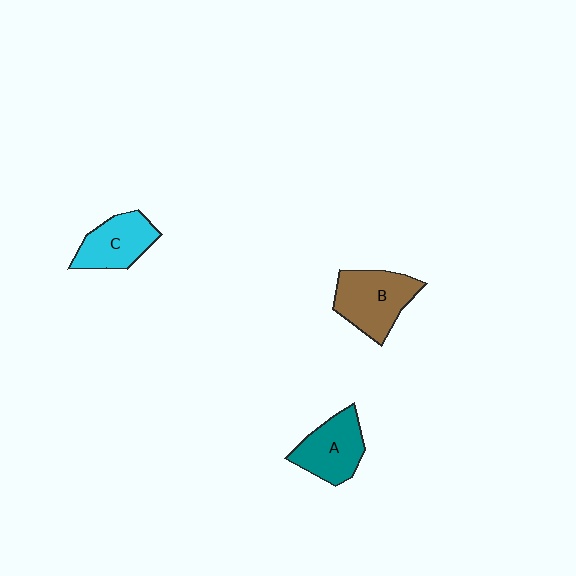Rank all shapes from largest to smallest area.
From largest to smallest: B (brown), A (teal), C (cyan).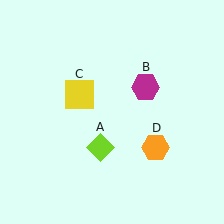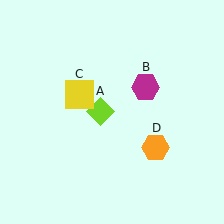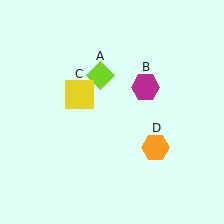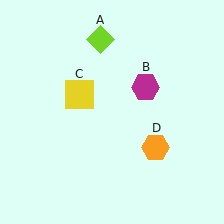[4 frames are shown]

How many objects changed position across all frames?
1 object changed position: lime diamond (object A).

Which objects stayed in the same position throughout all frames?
Magenta hexagon (object B) and yellow square (object C) and orange hexagon (object D) remained stationary.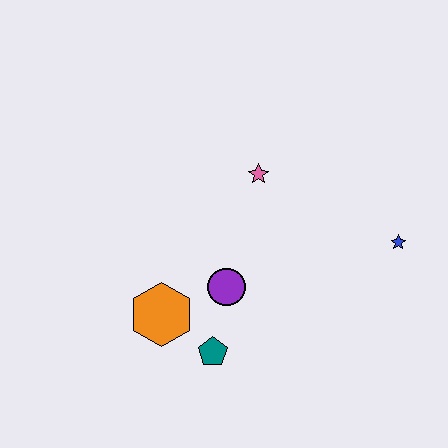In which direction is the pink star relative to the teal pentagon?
The pink star is above the teal pentagon.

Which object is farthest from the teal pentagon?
The blue star is farthest from the teal pentagon.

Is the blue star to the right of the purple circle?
Yes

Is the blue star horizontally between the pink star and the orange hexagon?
No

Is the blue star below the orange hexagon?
No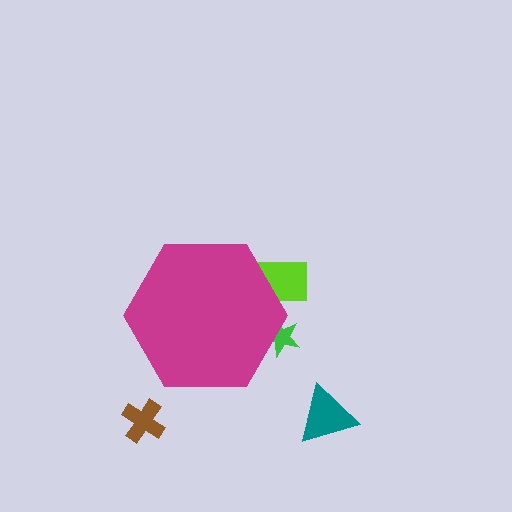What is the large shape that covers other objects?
A magenta hexagon.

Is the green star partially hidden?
Yes, the green star is partially hidden behind the magenta hexagon.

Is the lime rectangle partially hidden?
Yes, the lime rectangle is partially hidden behind the magenta hexagon.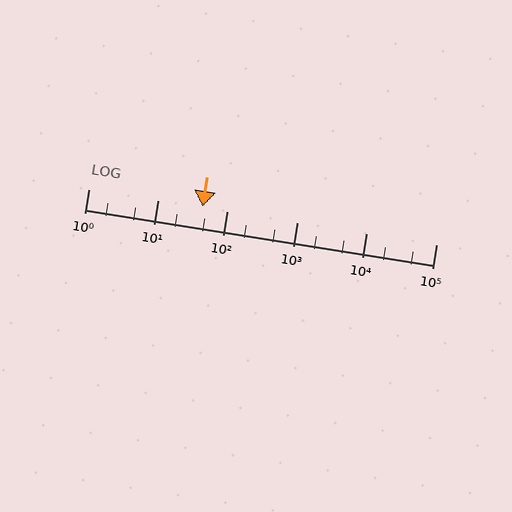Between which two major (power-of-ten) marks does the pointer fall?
The pointer is between 10 and 100.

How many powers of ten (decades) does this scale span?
The scale spans 5 decades, from 1 to 100000.